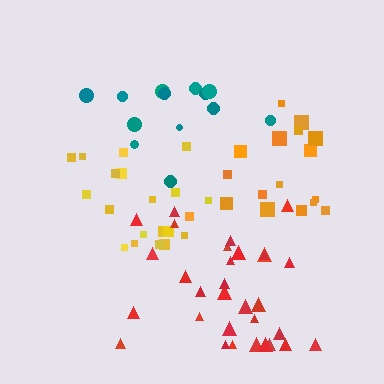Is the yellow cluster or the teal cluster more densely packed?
Yellow.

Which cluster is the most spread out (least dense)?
Teal.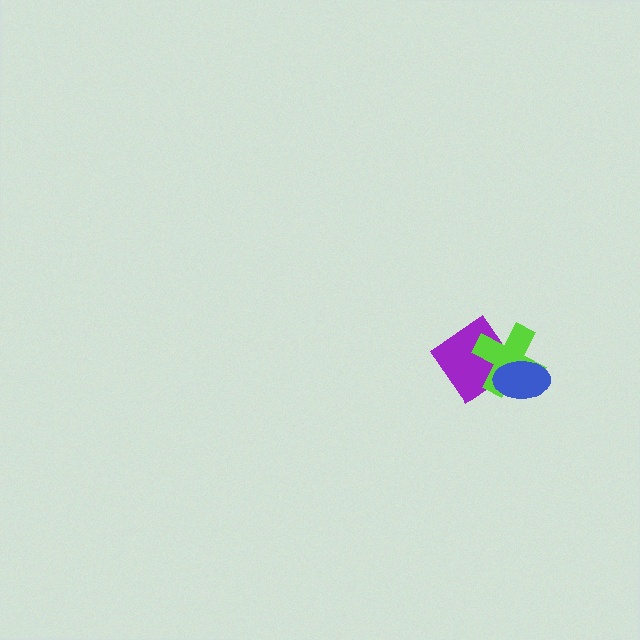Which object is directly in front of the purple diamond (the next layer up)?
The lime cross is directly in front of the purple diamond.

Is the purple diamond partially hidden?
Yes, it is partially covered by another shape.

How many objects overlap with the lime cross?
2 objects overlap with the lime cross.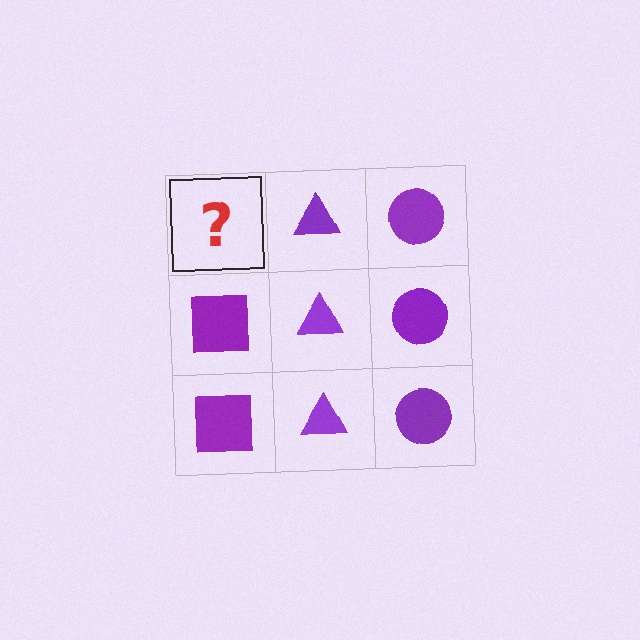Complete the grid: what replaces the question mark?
The question mark should be replaced with a purple square.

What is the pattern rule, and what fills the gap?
The rule is that each column has a consistent shape. The gap should be filled with a purple square.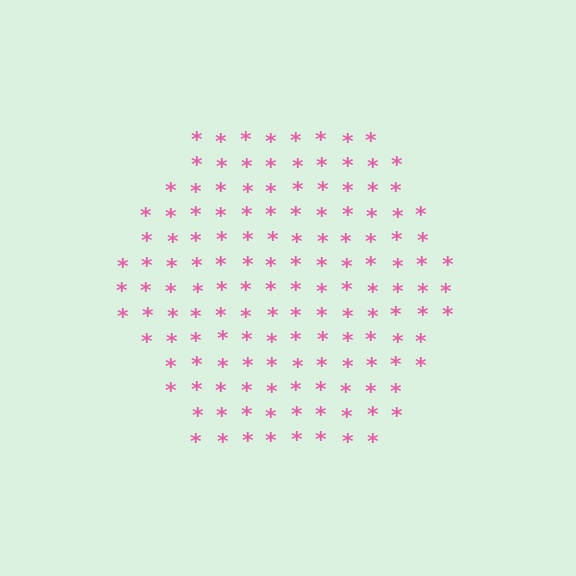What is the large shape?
The large shape is a hexagon.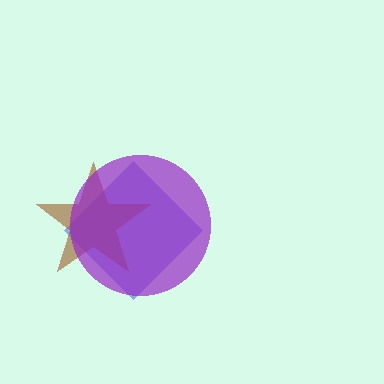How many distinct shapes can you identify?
There are 3 distinct shapes: a blue diamond, a brown star, a purple circle.